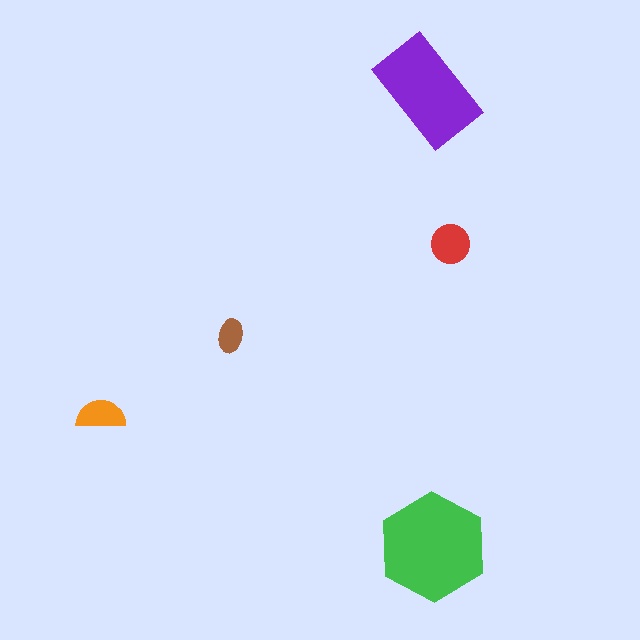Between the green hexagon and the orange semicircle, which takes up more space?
The green hexagon.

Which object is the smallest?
The brown ellipse.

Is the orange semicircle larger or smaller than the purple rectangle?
Smaller.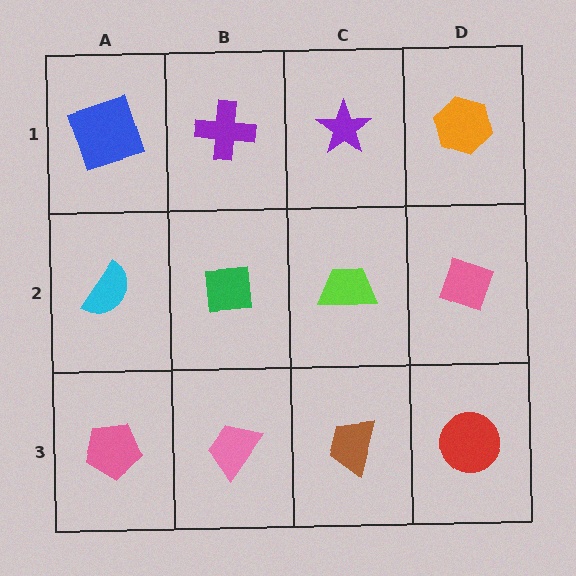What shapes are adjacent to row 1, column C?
A lime trapezoid (row 2, column C), a purple cross (row 1, column B), an orange hexagon (row 1, column D).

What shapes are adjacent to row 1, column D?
A pink diamond (row 2, column D), a purple star (row 1, column C).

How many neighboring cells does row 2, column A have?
3.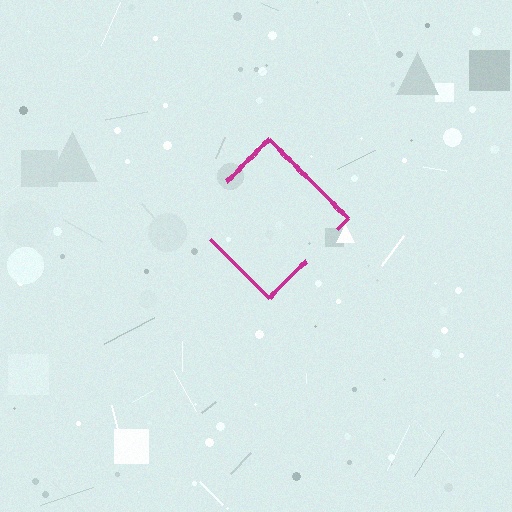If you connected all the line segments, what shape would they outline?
They would outline a diamond.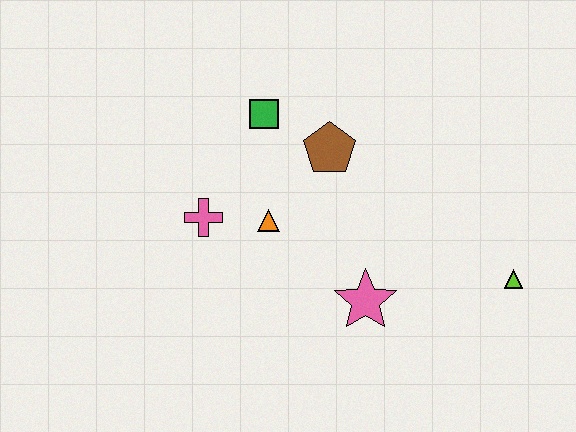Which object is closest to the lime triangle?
The pink star is closest to the lime triangle.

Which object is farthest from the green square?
The lime triangle is farthest from the green square.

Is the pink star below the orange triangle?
Yes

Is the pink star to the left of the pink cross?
No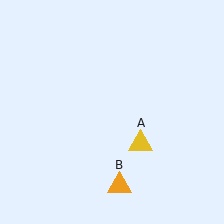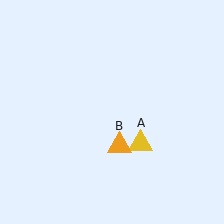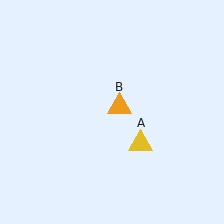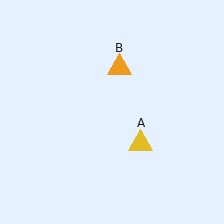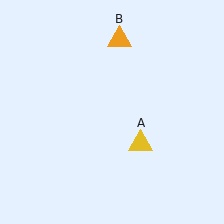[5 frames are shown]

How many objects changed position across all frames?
1 object changed position: orange triangle (object B).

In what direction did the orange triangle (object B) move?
The orange triangle (object B) moved up.